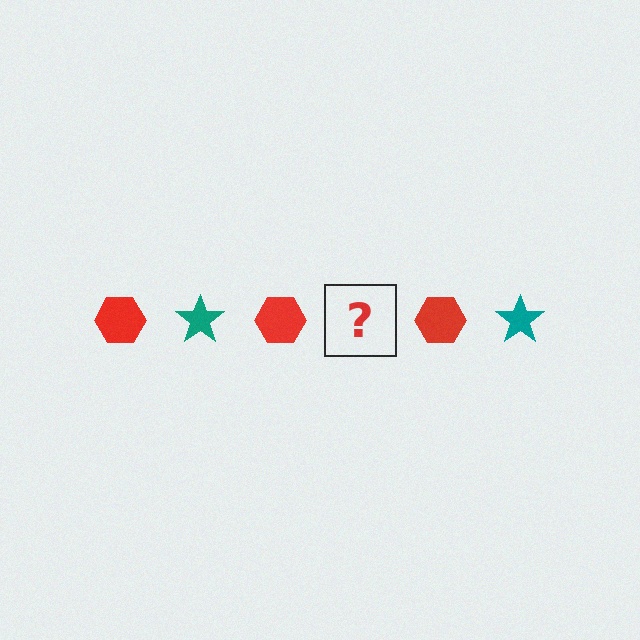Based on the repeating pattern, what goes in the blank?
The blank should be a teal star.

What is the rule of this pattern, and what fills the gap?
The rule is that the pattern alternates between red hexagon and teal star. The gap should be filled with a teal star.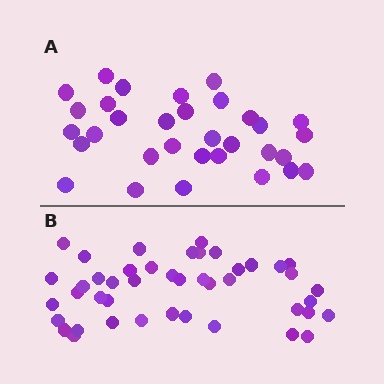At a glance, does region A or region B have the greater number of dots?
Region B (the bottom region) has more dots.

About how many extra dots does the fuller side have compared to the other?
Region B has roughly 12 or so more dots than region A.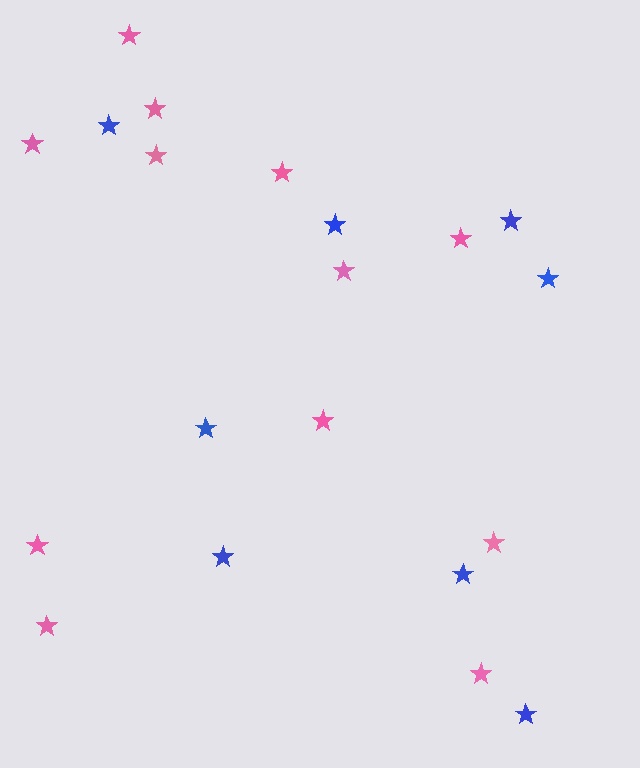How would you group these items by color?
There are 2 groups: one group of pink stars (12) and one group of blue stars (8).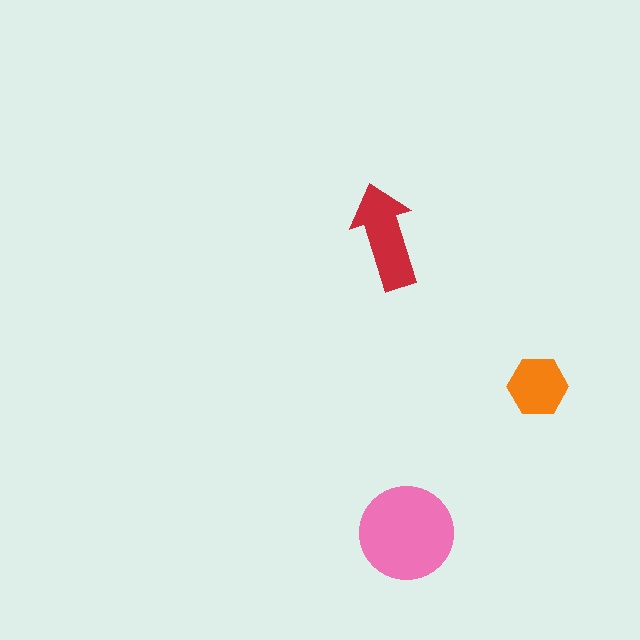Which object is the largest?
The pink circle.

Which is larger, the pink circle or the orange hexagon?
The pink circle.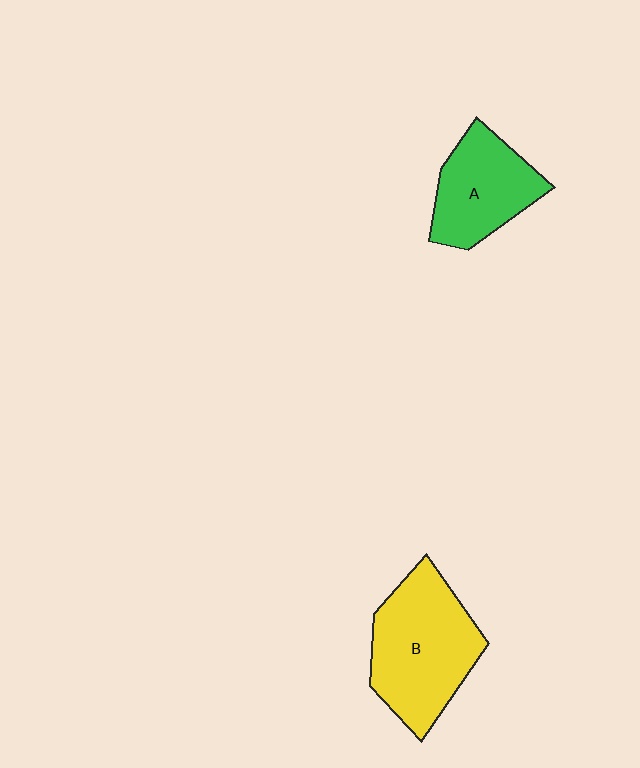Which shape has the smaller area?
Shape A (green).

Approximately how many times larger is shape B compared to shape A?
Approximately 1.4 times.